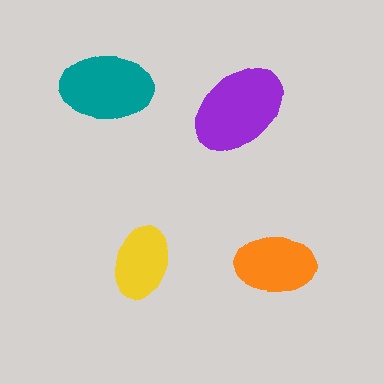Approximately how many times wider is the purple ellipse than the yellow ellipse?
About 1.5 times wider.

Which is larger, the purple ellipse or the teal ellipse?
The purple one.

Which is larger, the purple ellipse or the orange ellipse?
The purple one.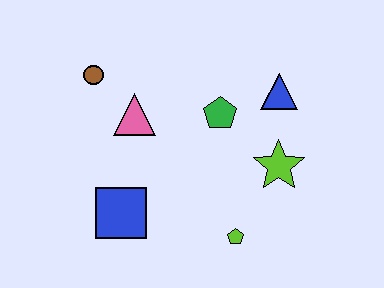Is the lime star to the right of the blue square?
Yes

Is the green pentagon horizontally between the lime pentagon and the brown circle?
Yes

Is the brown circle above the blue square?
Yes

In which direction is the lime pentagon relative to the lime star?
The lime pentagon is below the lime star.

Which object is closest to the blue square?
The pink triangle is closest to the blue square.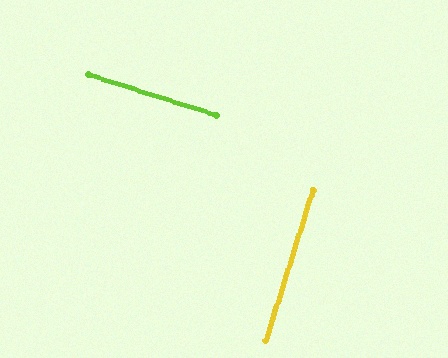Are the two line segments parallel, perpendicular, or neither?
Perpendicular — they meet at approximately 90°.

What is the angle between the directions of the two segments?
Approximately 90 degrees.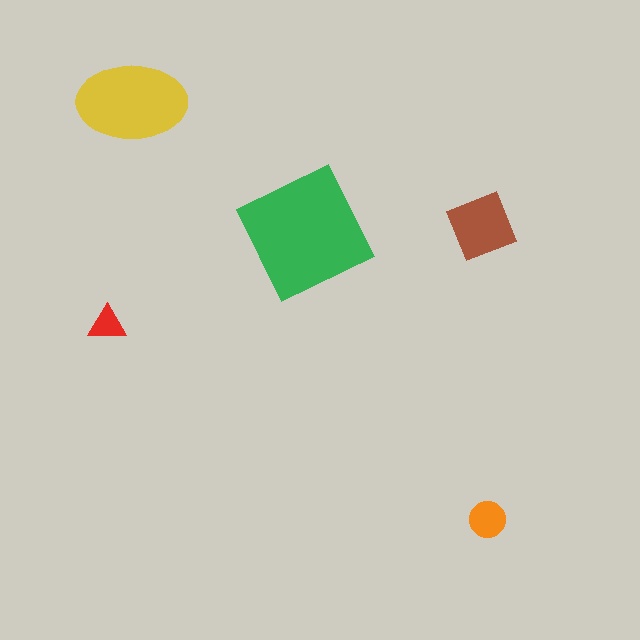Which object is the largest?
The green square.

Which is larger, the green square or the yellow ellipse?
The green square.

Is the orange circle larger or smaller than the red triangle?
Larger.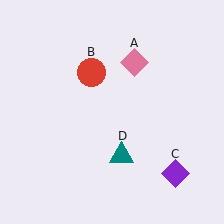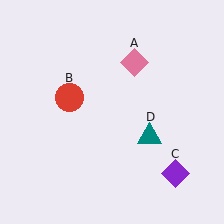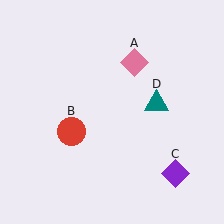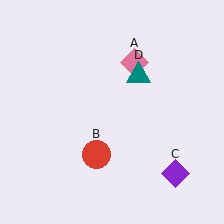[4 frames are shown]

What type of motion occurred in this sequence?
The red circle (object B), teal triangle (object D) rotated counterclockwise around the center of the scene.